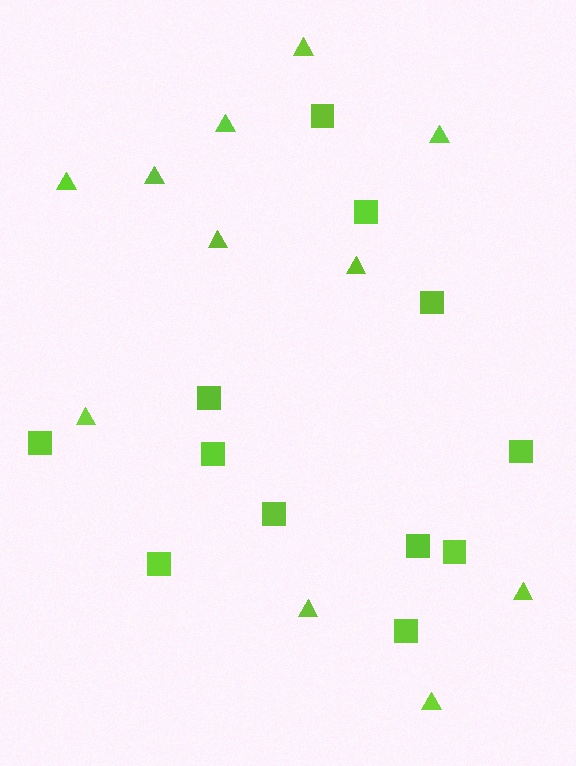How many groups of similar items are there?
There are 2 groups: one group of triangles (11) and one group of squares (12).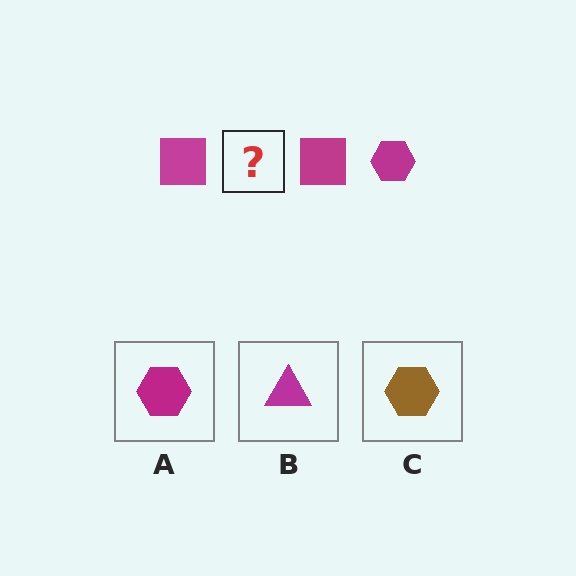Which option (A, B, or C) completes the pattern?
A.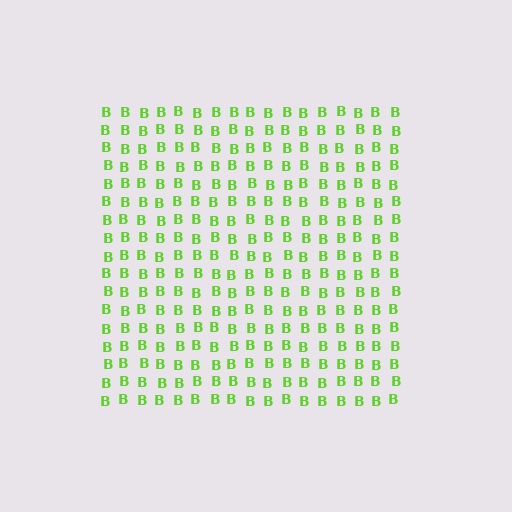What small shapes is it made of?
It is made of small letter B's.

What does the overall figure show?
The overall figure shows a square.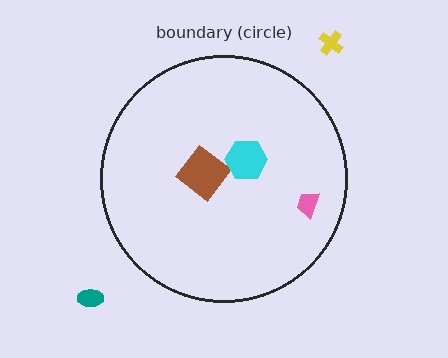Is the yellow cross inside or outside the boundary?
Outside.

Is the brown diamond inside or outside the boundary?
Inside.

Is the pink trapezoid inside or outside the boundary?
Inside.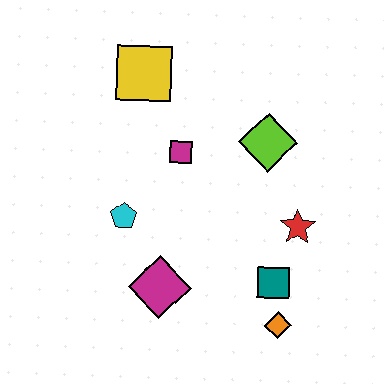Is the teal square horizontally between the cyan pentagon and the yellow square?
No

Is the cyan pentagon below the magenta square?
Yes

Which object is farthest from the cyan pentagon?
The orange diamond is farthest from the cyan pentagon.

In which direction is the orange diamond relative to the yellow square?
The orange diamond is below the yellow square.